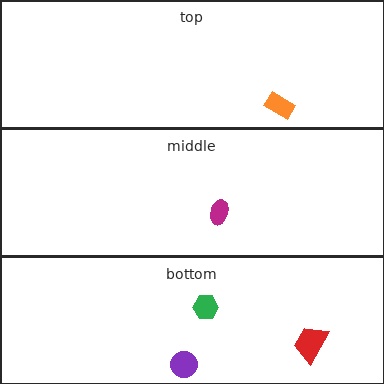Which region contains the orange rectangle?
The top region.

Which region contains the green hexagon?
The bottom region.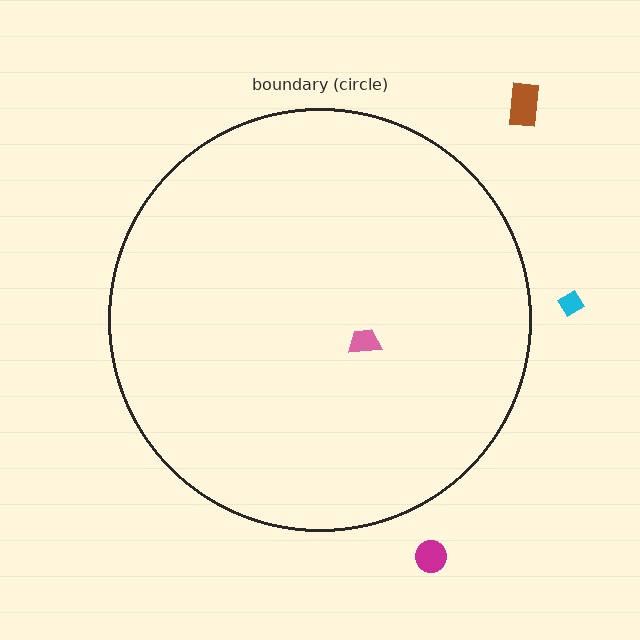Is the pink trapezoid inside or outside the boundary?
Inside.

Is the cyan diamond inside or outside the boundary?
Outside.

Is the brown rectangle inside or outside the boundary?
Outside.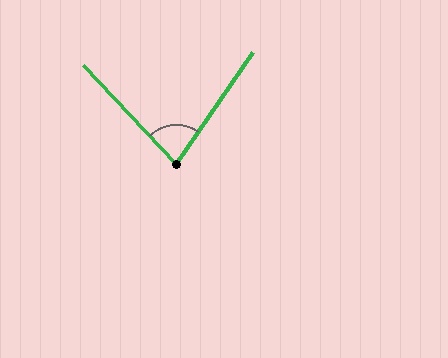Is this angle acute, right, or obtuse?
It is acute.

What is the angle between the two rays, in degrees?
Approximately 78 degrees.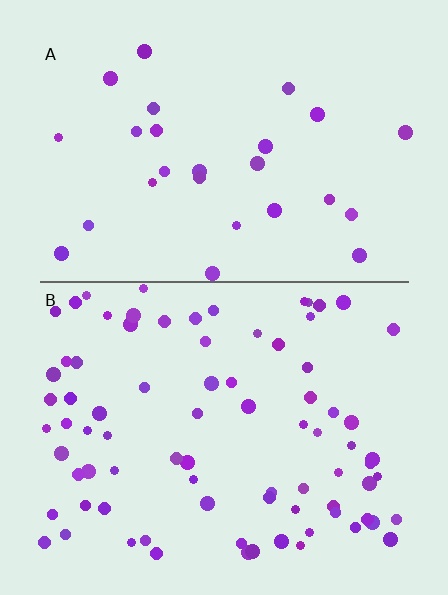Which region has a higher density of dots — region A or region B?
B (the bottom).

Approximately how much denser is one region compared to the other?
Approximately 3.0× — region B over region A.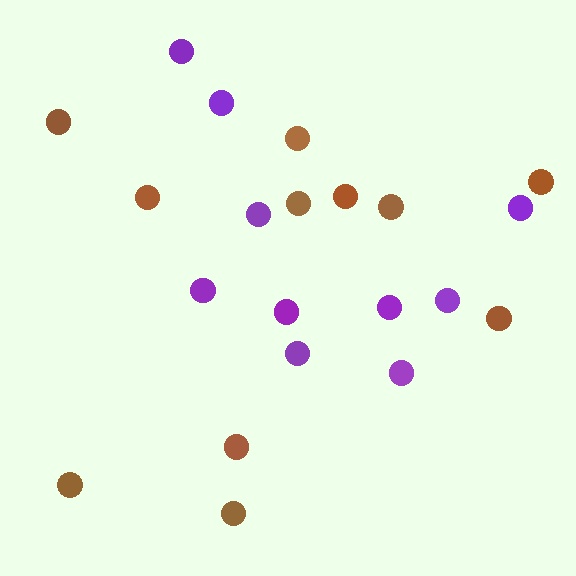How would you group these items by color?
There are 2 groups: one group of purple circles (10) and one group of brown circles (11).